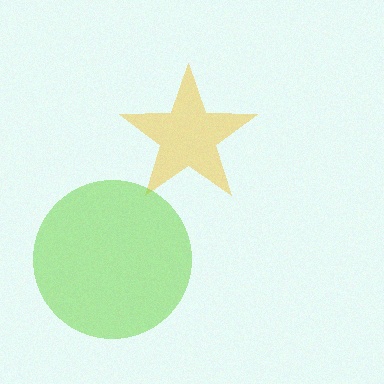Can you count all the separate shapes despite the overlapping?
Yes, there are 2 separate shapes.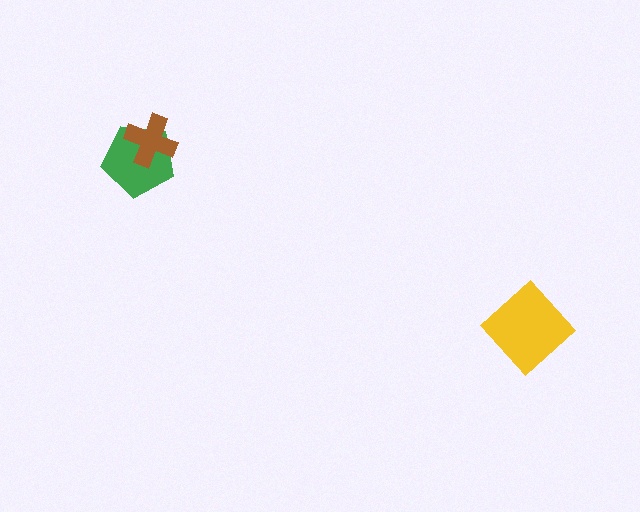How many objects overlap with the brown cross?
1 object overlaps with the brown cross.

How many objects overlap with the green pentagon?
1 object overlaps with the green pentagon.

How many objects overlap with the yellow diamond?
0 objects overlap with the yellow diamond.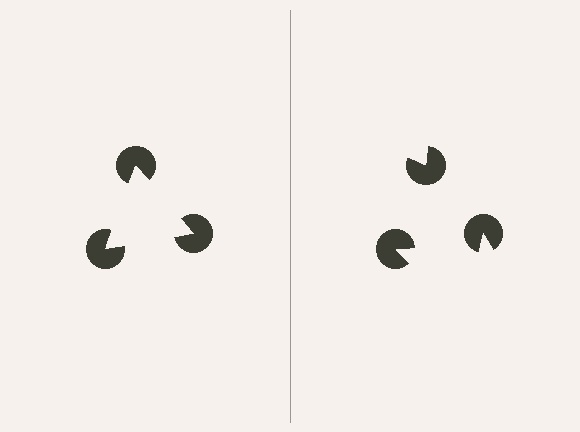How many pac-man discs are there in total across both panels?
6 — 3 on each side.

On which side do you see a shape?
An illusory triangle appears on the left side. On the right side the wedge cuts are rotated, so no coherent shape forms.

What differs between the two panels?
The pac-man discs are positioned identically on both sides; only the wedge orientations differ. On the left they align to a triangle; on the right they are misaligned.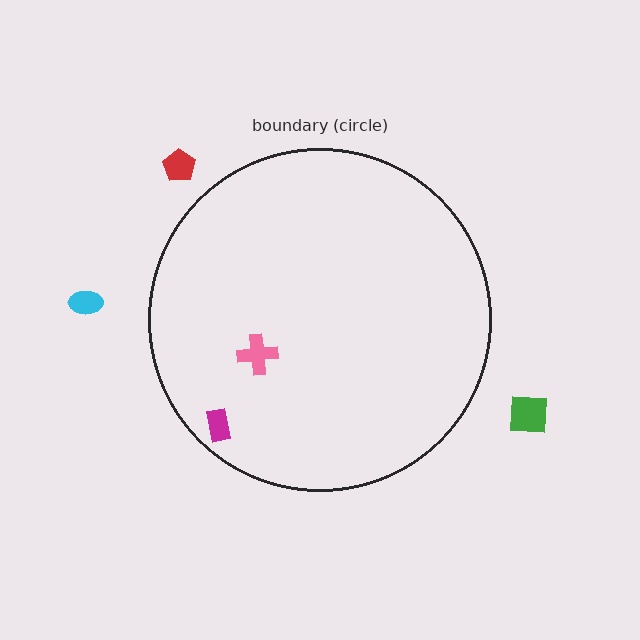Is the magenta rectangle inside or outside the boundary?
Inside.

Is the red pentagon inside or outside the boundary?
Outside.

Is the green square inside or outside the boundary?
Outside.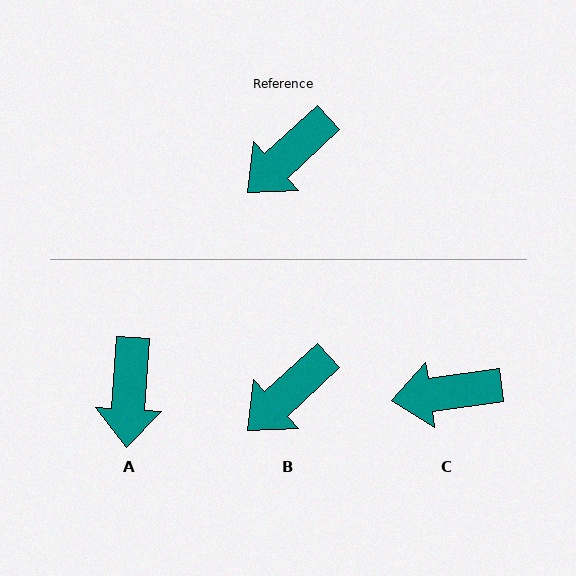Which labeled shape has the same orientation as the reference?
B.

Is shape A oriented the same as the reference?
No, it is off by about 44 degrees.